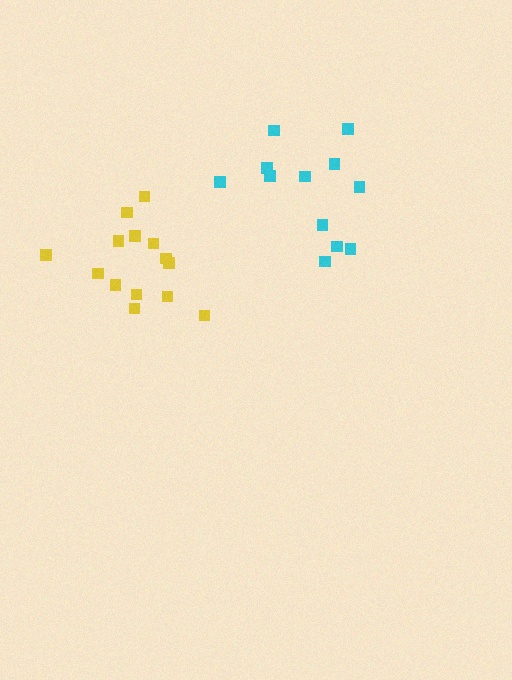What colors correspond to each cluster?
The clusters are colored: cyan, yellow.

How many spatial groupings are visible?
There are 2 spatial groupings.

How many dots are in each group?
Group 1: 12 dots, Group 2: 14 dots (26 total).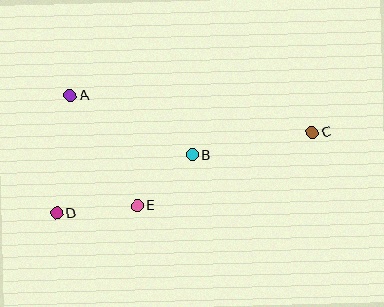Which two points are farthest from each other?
Points C and D are farthest from each other.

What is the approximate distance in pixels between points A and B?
The distance between A and B is approximately 136 pixels.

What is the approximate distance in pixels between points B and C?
The distance between B and C is approximately 122 pixels.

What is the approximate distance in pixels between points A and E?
The distance between A and E is approximately 129 pixels.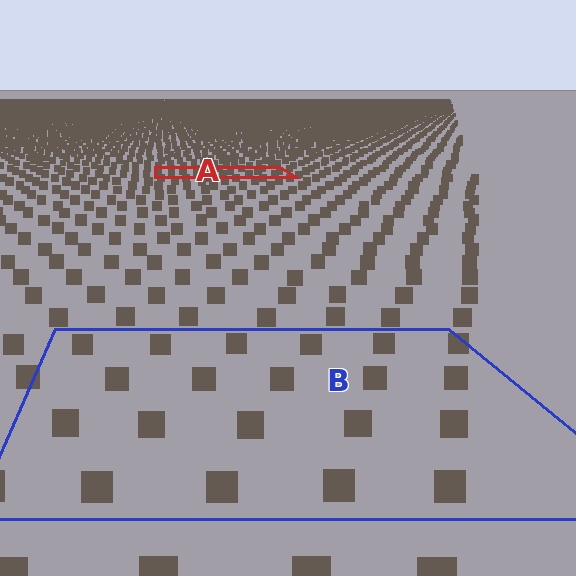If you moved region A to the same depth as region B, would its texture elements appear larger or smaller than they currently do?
They would appear larger. At a closer depth, the same texture elements are projected at a bigger on-screen size.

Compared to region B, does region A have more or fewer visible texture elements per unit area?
Region A has more texture elements per unit area — they are packed more densely because it is farther away.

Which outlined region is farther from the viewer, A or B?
Region A is farther from the viewer — the texture elements inside it appear smaller and more densely packed.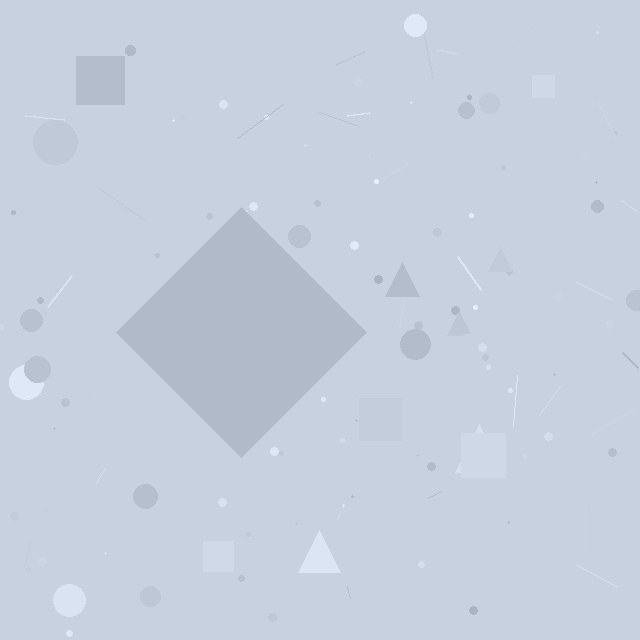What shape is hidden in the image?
A diamond is hidden in the image.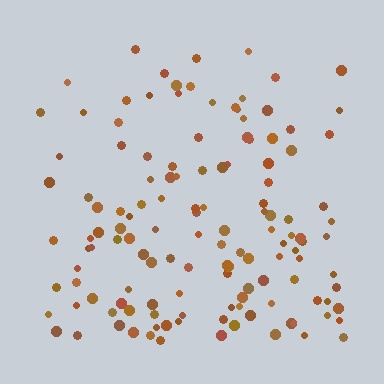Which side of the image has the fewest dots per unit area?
The top.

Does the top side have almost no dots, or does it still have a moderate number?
Still a moderate number, just noticeably fewer than the bottom.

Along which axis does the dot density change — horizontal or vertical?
Vertical.